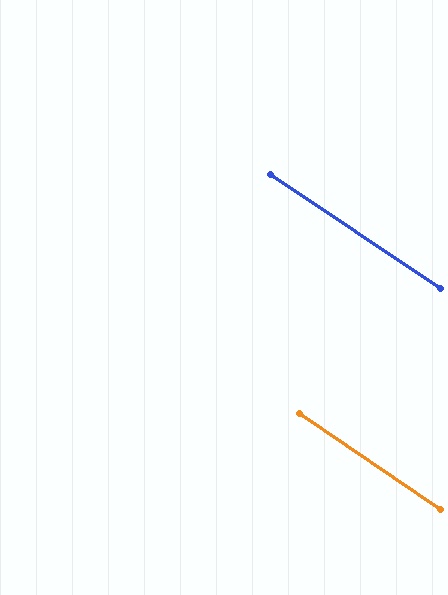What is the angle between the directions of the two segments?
Approximately 0 degrees.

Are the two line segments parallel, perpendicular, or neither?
Parallel — their directions differ by only 0.3°.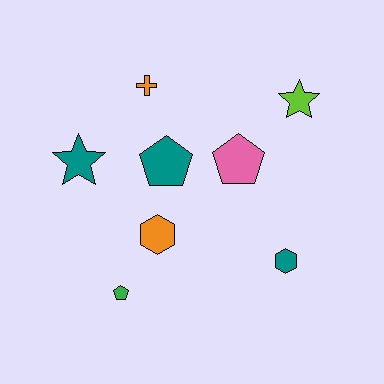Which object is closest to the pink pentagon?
The teal pentagon is closest to the pink pentagon.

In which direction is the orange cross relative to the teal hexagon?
The orange cross is above the teal hexagon.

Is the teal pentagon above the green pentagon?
Yes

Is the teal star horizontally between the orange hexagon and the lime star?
No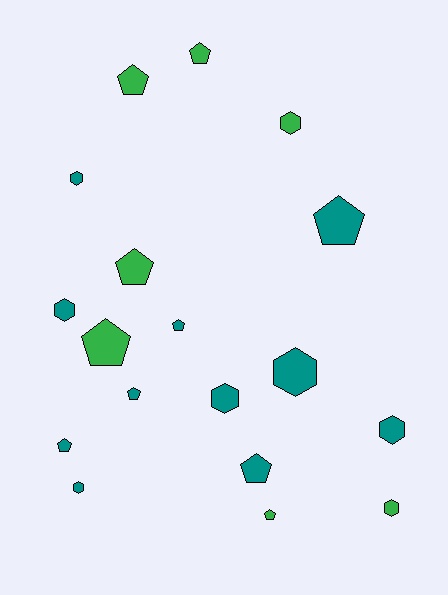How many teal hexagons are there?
There are 6 teal hexagons.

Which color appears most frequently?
Teal, with 11 objects.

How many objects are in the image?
There are 18 objects.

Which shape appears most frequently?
Pentagon, with 10 objects.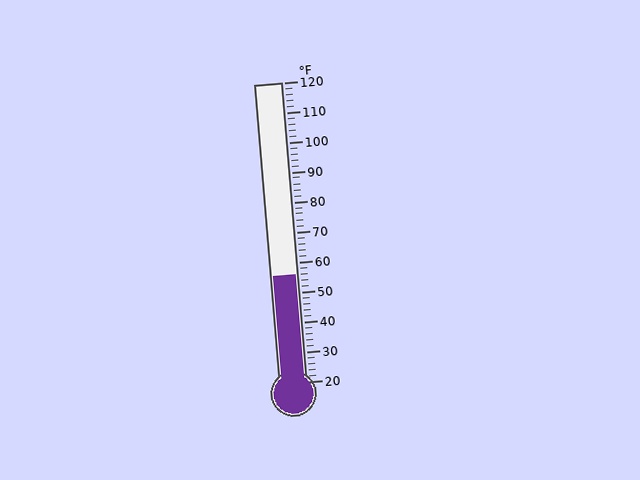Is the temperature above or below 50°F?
The temperature is above 50°F.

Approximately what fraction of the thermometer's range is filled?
The thermometer is filled to approximately 35% of its range.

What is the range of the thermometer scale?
The thermometer scale ranges from 20°F to 120°F.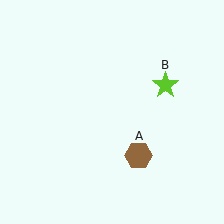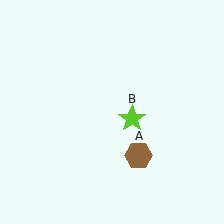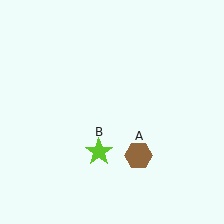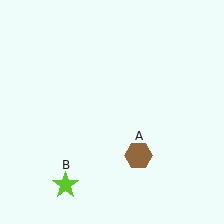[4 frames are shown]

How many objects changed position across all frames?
1 object changed position: lime star (object B).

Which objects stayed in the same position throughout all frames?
Brown hexagon (object A) remained stationary.